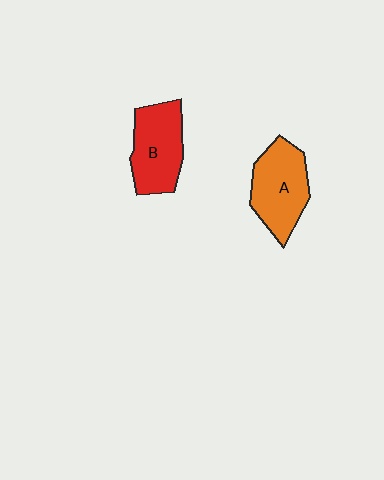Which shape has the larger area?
Shape A (orange).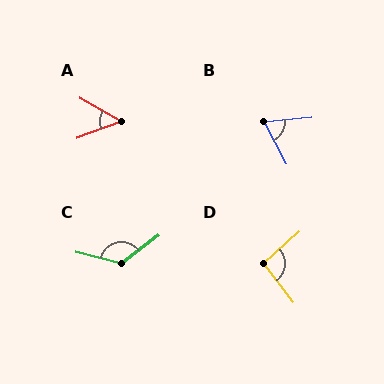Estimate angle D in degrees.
Approximately 94 degrees.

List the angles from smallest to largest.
A (50°), B (67°), D (94°), C (128°).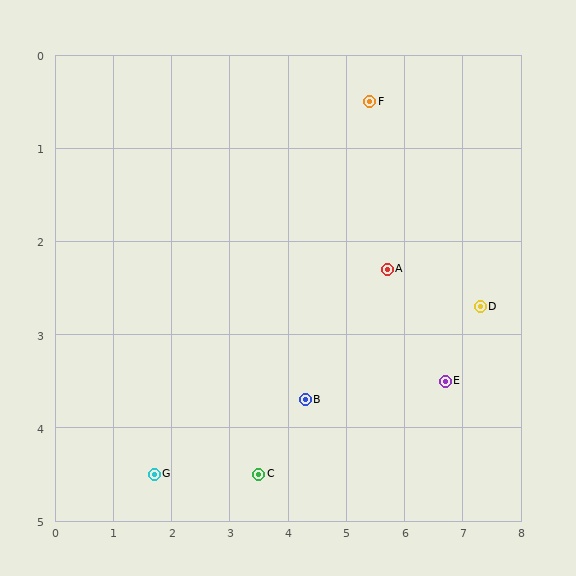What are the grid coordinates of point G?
Point G is at approximately (1.7, 4.5).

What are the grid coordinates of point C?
Point C is at approximately (3.5, 4.5).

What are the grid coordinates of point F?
Point F is at approximately (5.4, 0.5).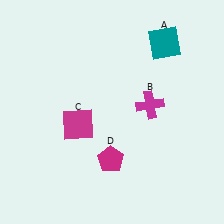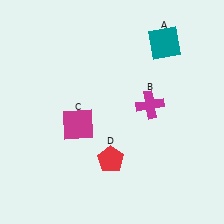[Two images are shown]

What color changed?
The pentagon (D) changed from magenta in Image 1 to red in Image 2.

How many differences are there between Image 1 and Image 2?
There is 1 difference between the two images.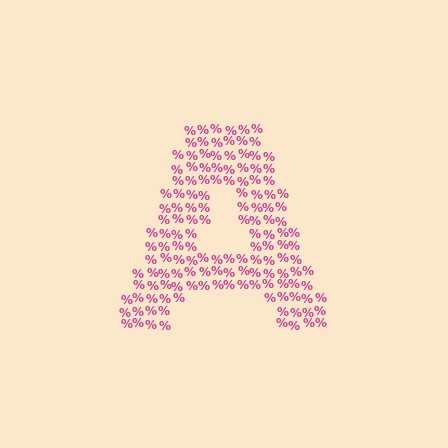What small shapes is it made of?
It is made of small percent signs.